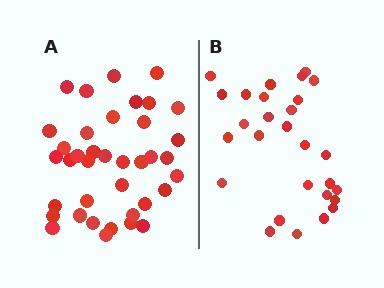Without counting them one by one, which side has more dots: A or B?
Region A (the left region) has more dots.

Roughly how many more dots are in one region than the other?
Region A has roughly 10 or so more dots than region B.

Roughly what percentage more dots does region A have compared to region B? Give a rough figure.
About 35% more.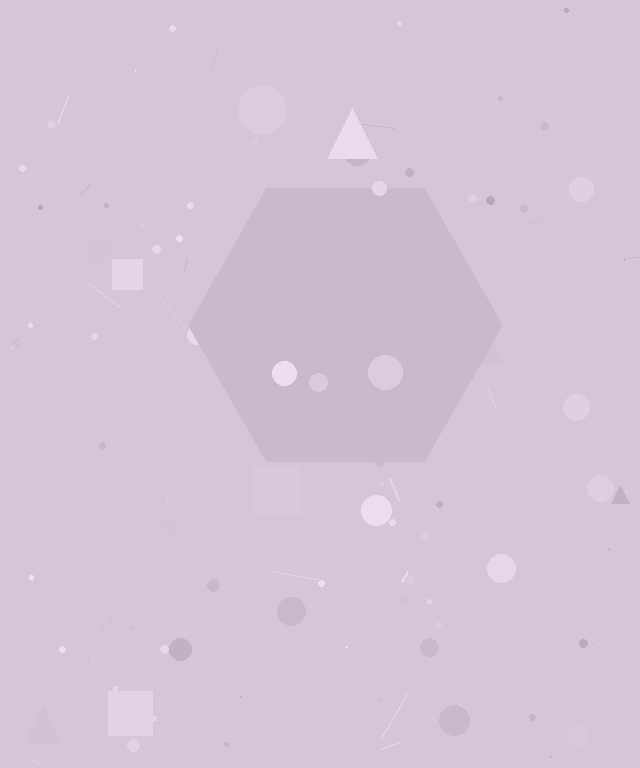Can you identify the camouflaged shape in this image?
The camouflaged shape is a hexagon.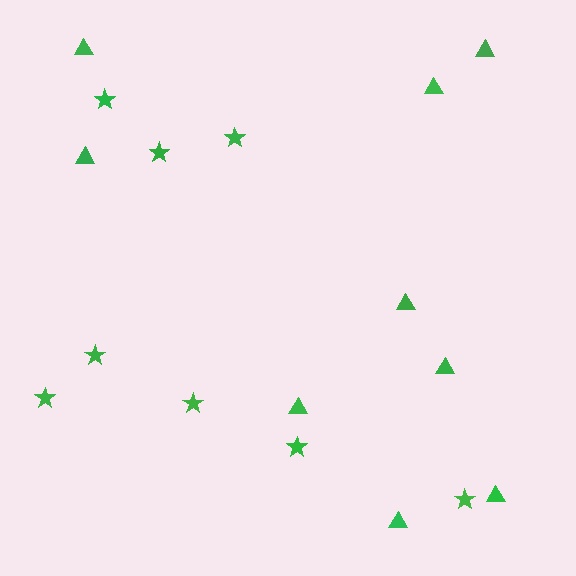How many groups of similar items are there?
There are 2 groups: one group of stars (8) and one group of triangles (9).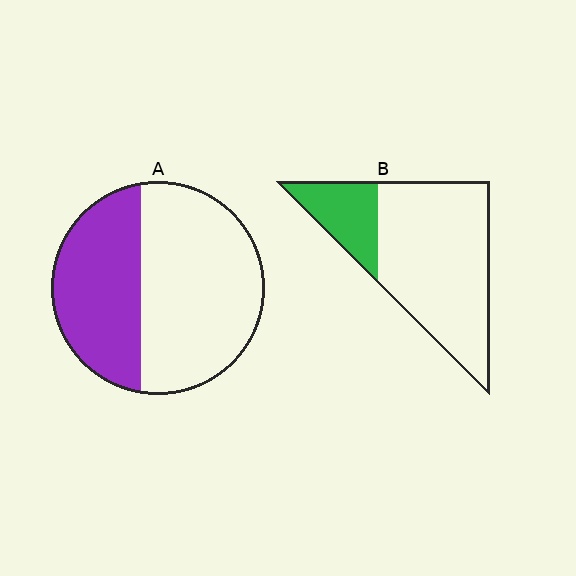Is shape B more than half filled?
No.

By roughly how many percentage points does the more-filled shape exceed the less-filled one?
By roughly 15 percentage points (A over B).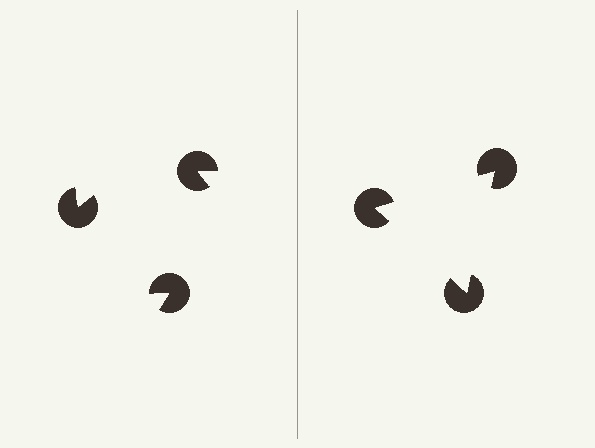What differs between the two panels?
The pac-man discs are positioned identically on both sides; only the wedge orientations differ. On the right they align to a triangle; on the left they are misaligned.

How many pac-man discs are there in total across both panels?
6 — 3 on each side.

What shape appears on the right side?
An illusory triangle.